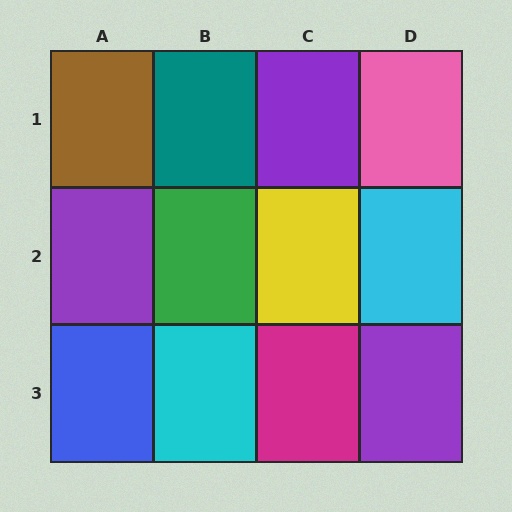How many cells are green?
1 cell is green.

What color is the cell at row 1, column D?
Pink.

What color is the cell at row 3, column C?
Magenta.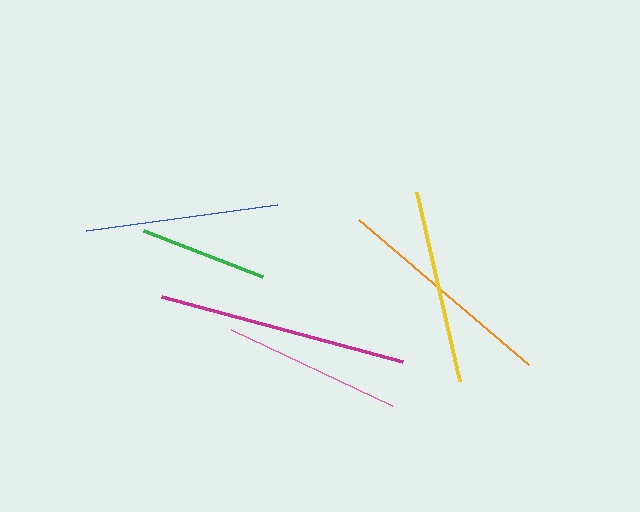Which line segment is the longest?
The magenta line is the longest at approximately 250 pixels.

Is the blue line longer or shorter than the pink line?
The blue line is longer than the pink line.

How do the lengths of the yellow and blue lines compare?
The yellow and blue lines are approximately the same length.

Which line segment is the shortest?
The green line is the shortest at approximately 128 pixels.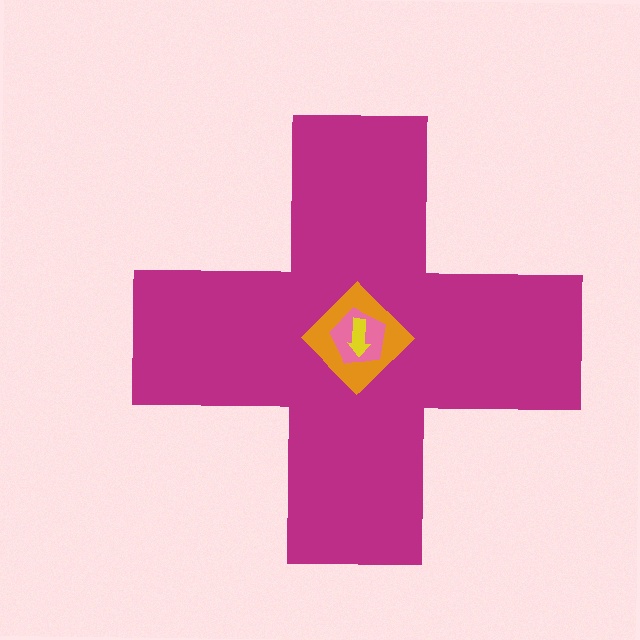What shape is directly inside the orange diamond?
The pink pentagon.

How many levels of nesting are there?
4.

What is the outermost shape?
The magenta cross.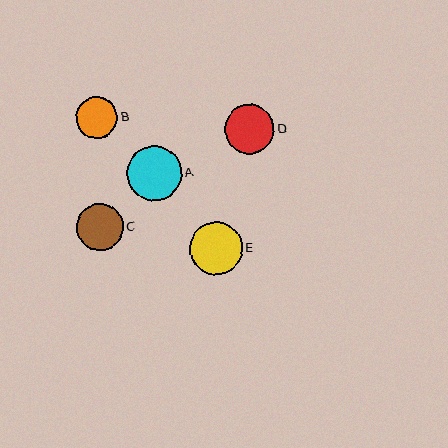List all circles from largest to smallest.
From largest to smallest: A, E, D, C, B.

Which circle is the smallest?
Circle B is the smallest with a size of approximately 42 pixels.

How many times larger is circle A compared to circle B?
Circle A is approximately 1.3 times the size of circle B.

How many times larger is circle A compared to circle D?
Circle A is approximately 1.1 times the size of circle D.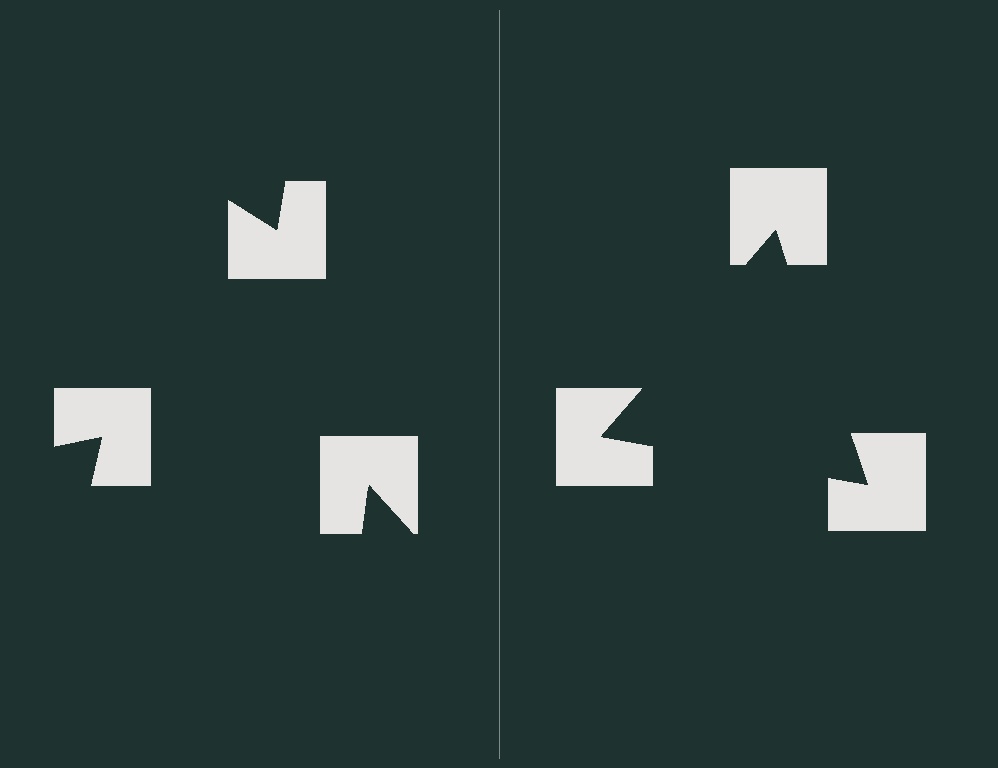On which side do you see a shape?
An illusory triangle appears on the right side. On the left side the wedge cuts are rotated, so no coherent shape forms.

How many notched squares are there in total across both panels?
6 — 3 on each side.